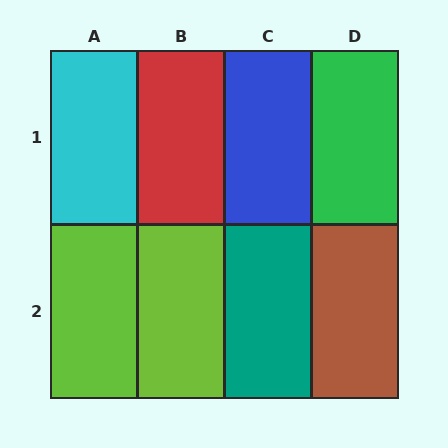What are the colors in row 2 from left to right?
Lime, lime, teal, brown.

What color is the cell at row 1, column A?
Cyan.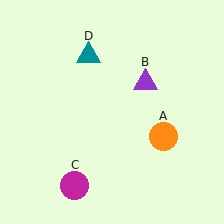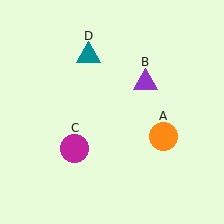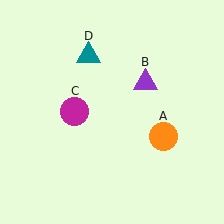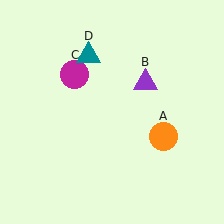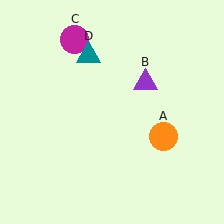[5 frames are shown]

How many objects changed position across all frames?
1 object changed position: magenta circle (object C).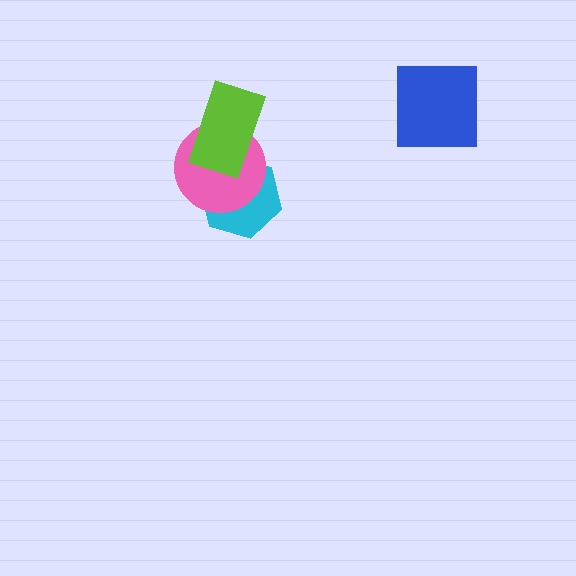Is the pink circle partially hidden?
Yes, it is partially covered by another shape.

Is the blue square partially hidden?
No, no other shape covers it.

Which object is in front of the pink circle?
The lime rectangle is in front of the pink circle.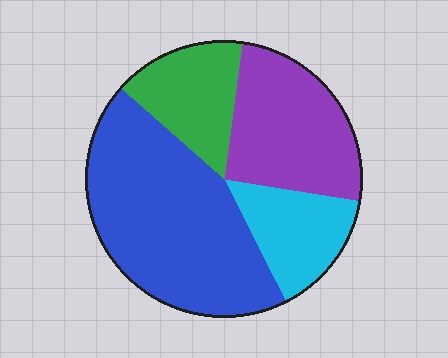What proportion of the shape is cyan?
Cyan covers around 15% of the shape.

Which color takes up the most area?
Blue, at roughly 45%.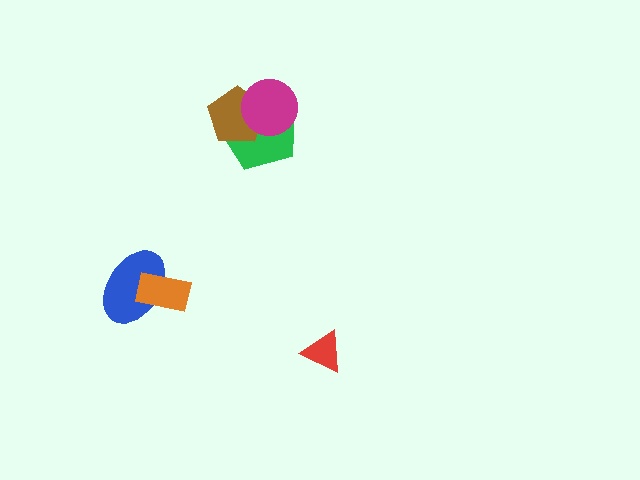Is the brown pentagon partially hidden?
Yes, it is partially covered by another shape.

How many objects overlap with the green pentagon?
2 objects overlap with the green pentagon.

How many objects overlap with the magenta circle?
2 objects overlap with the magenta circle.